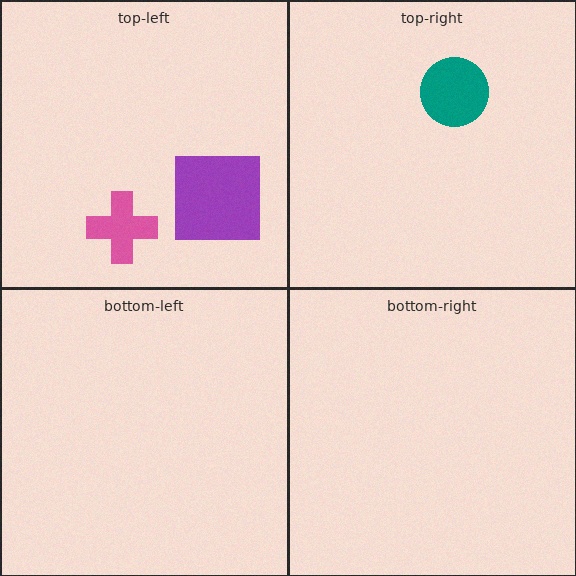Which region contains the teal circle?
The top-right region.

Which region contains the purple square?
The top-left region.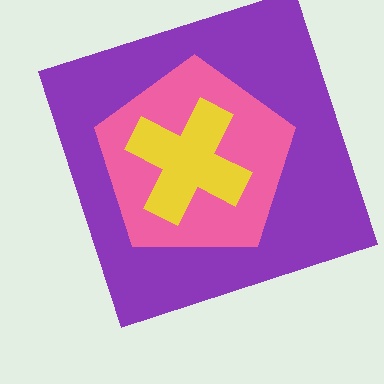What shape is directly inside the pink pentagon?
The yellow cross.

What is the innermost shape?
The yellow cross.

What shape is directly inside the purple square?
The pink pentagon.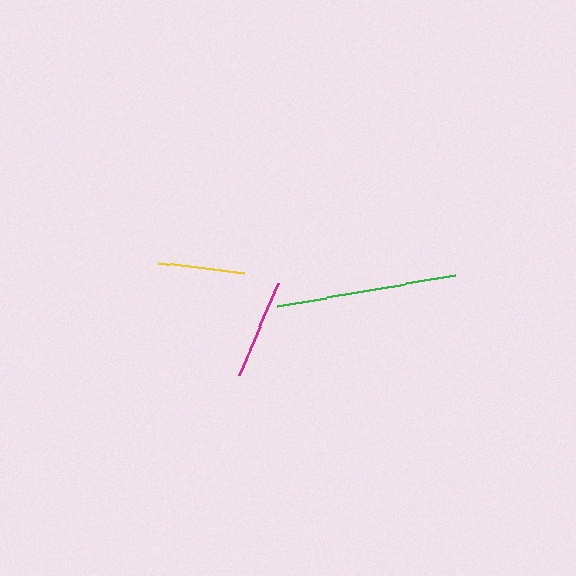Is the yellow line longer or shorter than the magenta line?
The magenta line is longer than the yellow line.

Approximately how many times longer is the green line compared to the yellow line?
The green line is approximately 2.1 times the length of the yellow line.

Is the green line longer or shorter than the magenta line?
The green line is longer than the magenta line.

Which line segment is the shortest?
The yellow line is the shortest at approximately 87 pixels.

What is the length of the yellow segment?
The yellow segment is approximately 87 pixels long.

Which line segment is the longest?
The green line is the longest at approximately 180 pixels.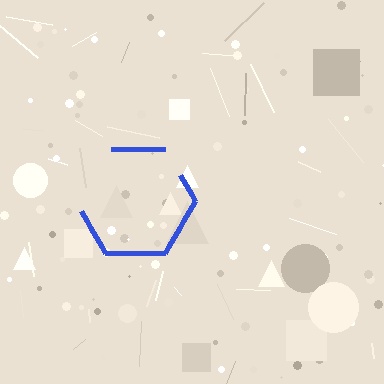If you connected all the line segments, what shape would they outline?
They would outline a hexagon.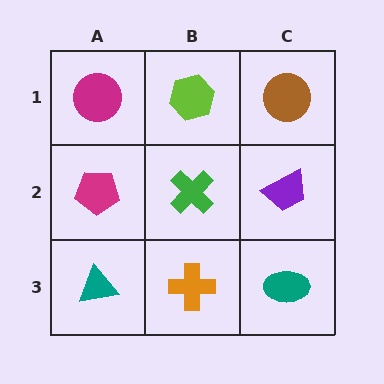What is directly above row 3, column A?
A magenta pentagon.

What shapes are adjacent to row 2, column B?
A lime hexagon (row 1, column B), an orange cross (row 3, column B), a magenta pentagon (row 2, column A), a purple trapezoid (row 2, column C).